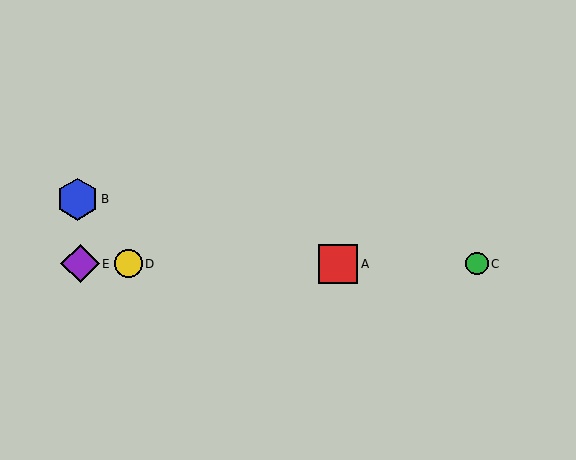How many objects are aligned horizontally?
4 objects (A, C, D, E) are aligned horizontally.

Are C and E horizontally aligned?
Yes, both are at y≈264.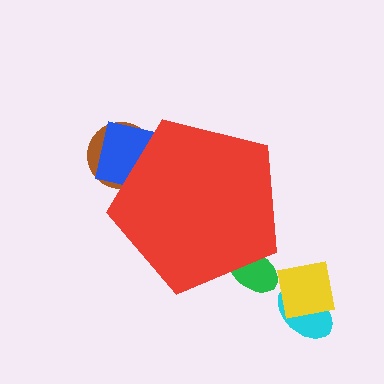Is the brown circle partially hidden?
Yes, the brown circle is partially hidden behind the red pentagon.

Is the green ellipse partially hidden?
Yes, the green ellipse is partially hidden behind the red pentagon.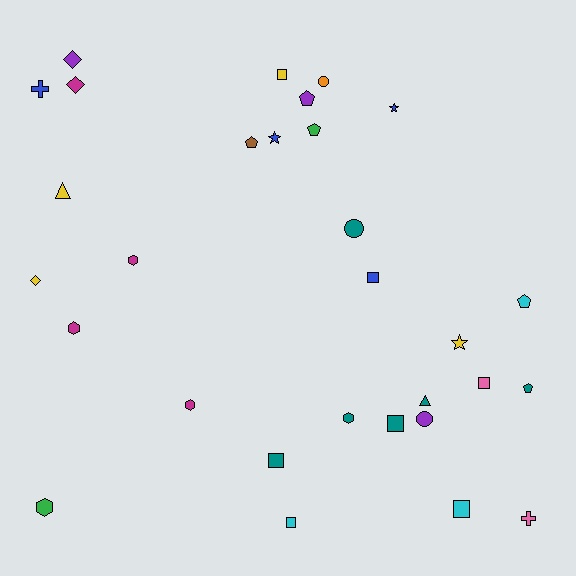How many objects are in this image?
There are 30 objects.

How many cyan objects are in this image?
There are 3 cyan objects.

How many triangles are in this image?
There are 2 triangles.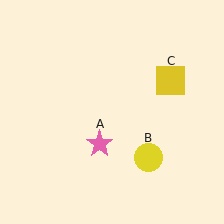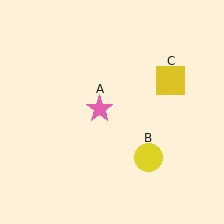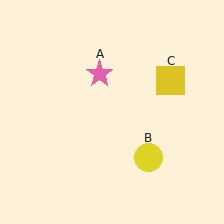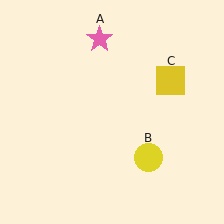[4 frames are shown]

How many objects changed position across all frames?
1 object changed position: pink star (object A).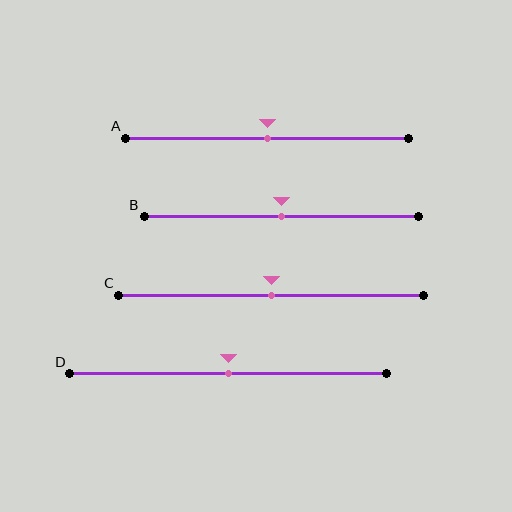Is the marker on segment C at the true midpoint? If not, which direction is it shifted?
Yes, the marker on segment C is at the true midpoint.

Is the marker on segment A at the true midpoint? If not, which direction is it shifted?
Yes, the marker on segment A is at the true midpoint.